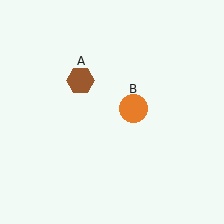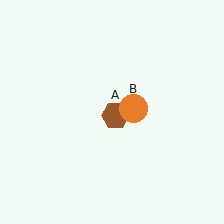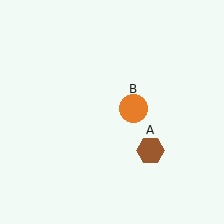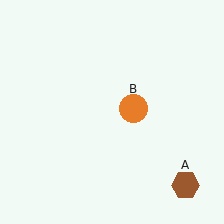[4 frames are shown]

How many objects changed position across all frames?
1 object changed position: brown hexagon (object A).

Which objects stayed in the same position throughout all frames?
Orange circle (object B) remained stationary.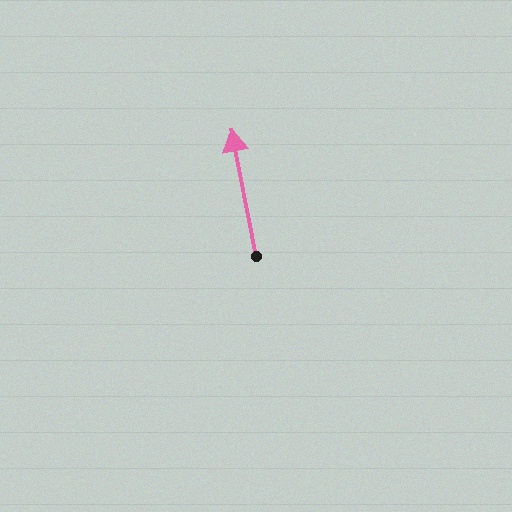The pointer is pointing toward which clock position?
Roughly 12 o'clock.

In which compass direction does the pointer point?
North.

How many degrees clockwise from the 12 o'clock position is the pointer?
Approximately 349 degrees.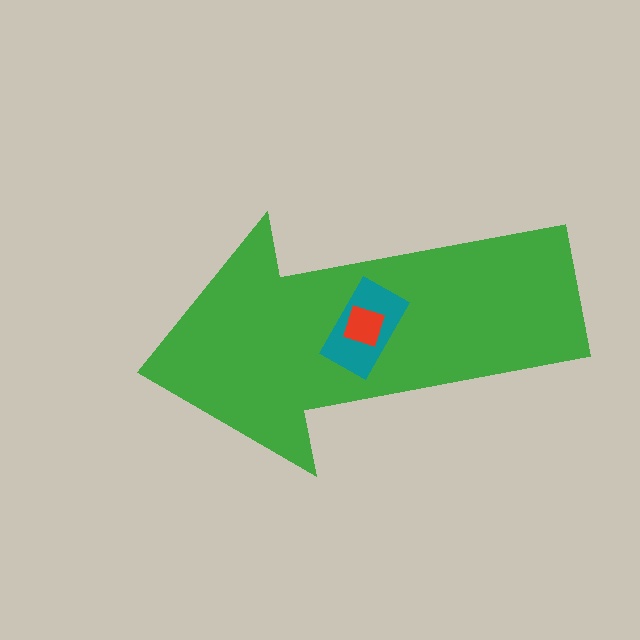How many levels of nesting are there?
3.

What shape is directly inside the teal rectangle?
The red diamond.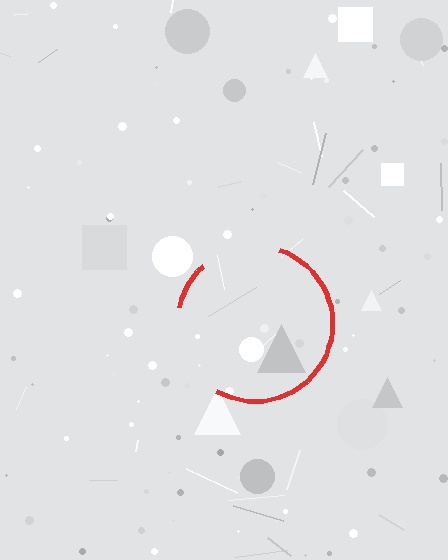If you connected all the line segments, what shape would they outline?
They would outline a circle.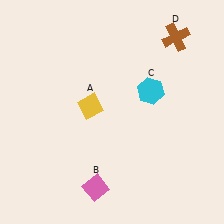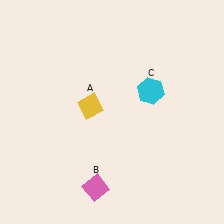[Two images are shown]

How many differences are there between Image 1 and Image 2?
There is 1 difference between the two images.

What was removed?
The brown cross (D) was removed in Image 2.